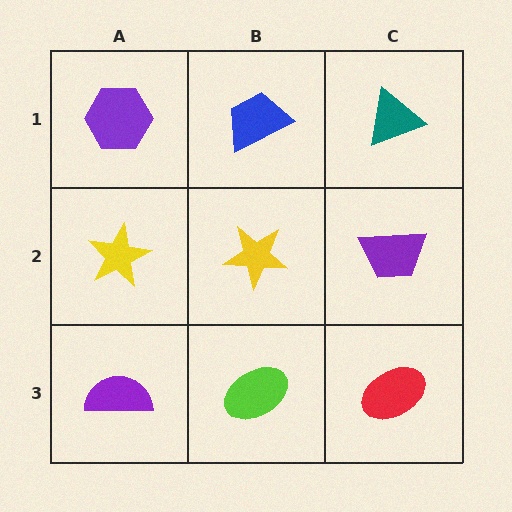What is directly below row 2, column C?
A red ellipse.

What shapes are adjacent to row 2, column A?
A purple hexagon (row 1, column A), a purple semicircle (row 3, column A), a yellow star (row 2, column B).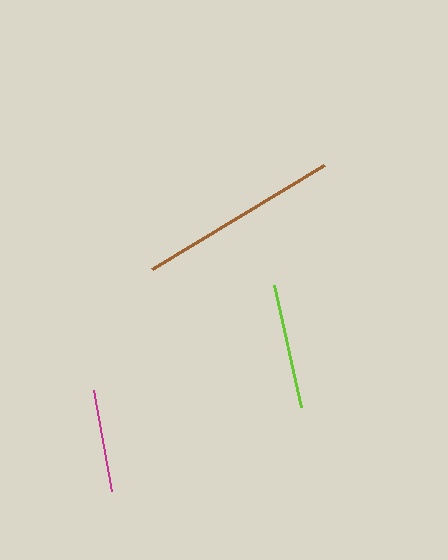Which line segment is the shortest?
The magenta line is the shortest at approximately 103 pixels.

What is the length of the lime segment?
The lime segment is approximately 124 pixels long.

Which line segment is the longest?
The brown line is the longest at approximately 201 pixels.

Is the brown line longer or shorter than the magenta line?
The brown line is longer than the magenta line.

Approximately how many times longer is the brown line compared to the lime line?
The brown line is approximately 1.6 times the length of the lime line.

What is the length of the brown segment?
The brown segment is approximately 201 pixels long.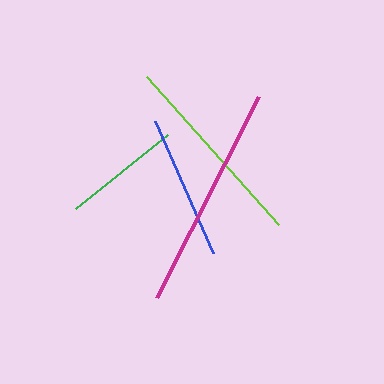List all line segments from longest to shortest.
From longest to shortest: magenta, lime, blue, green.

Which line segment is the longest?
The magenta line is the longest at approximately 225 pixels.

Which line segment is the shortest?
The green line is the shortest at approximately 119 pixels.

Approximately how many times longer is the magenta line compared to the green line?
The magenta line is approximately 1.9 times the length of the green line.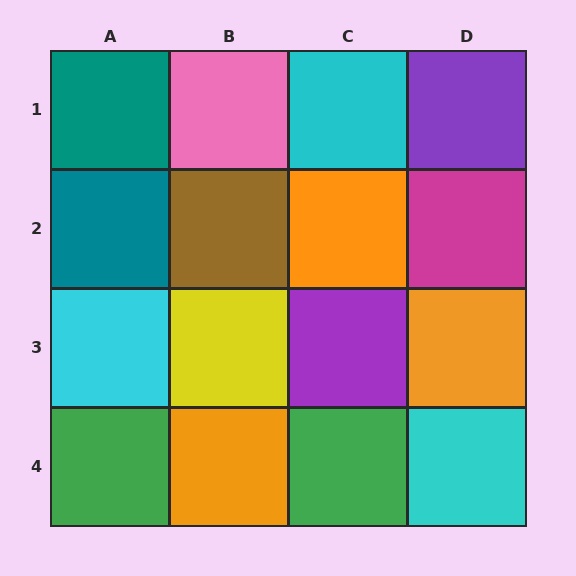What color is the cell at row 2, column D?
Magenta.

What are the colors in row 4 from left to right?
Green, orange, green, cyan.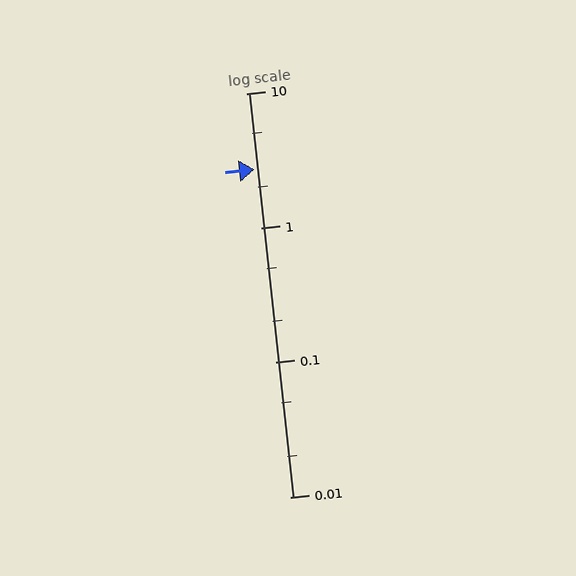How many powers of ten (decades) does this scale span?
The scale spans 3 decades, from 0.01 to 10.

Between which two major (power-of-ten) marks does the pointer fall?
The pointer is between 1 and 10.